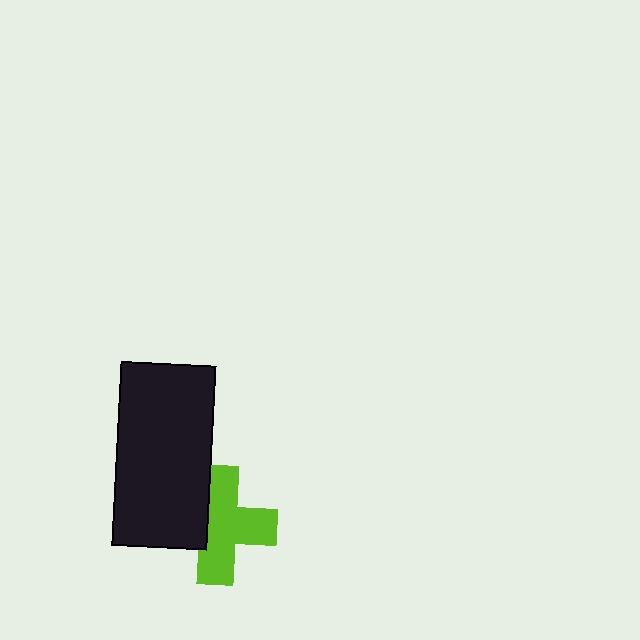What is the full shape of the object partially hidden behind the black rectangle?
The partially hidden object is a lime cross.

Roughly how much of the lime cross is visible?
Most of it is visible (roughly 68%).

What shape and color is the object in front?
The object in front is a black rectangle.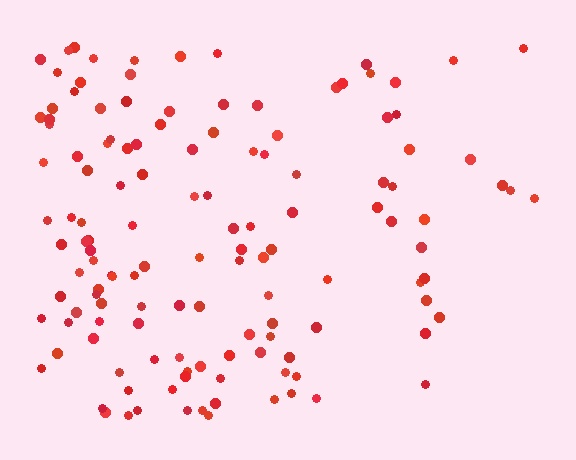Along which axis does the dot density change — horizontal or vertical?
Horizontal.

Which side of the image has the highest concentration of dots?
The left.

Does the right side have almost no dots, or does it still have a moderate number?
Still a moderate number, just noticeably fewer than the left.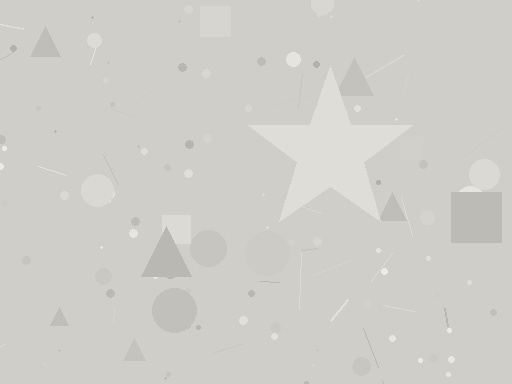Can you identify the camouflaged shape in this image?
The camouflaged shape is a star.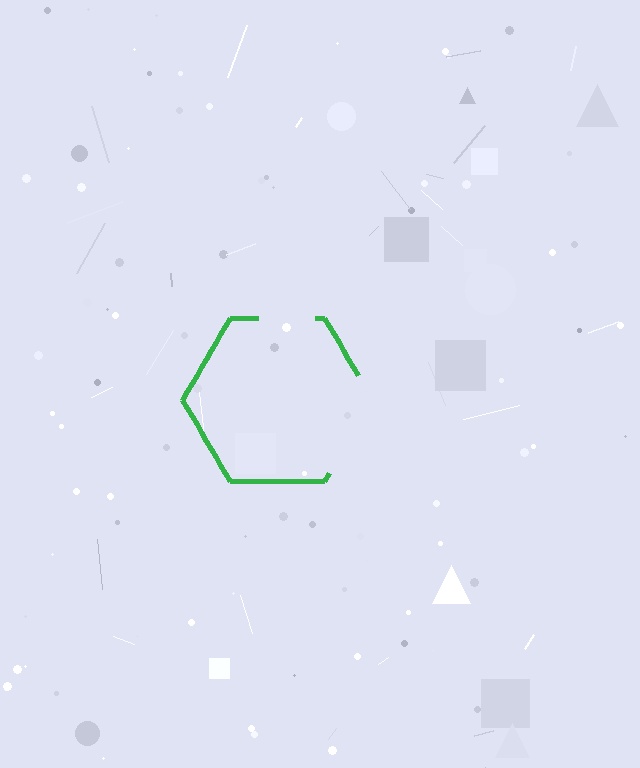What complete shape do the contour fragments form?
The contour fragments form a hexagon.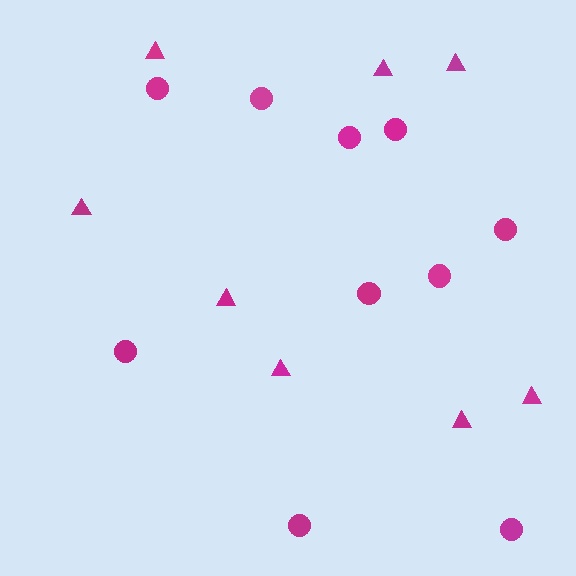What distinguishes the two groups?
There are 2 groups: one group of triangles (8) and one group of circles (10).